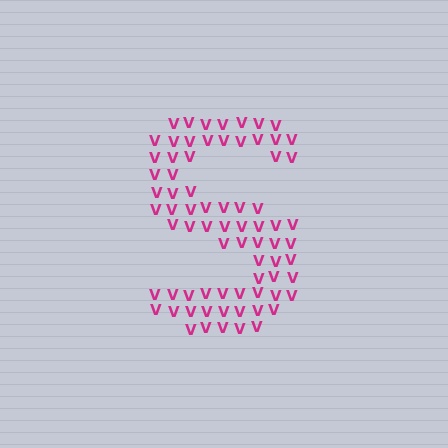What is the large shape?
The large shape is the letter S.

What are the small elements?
The small elements are letter V's.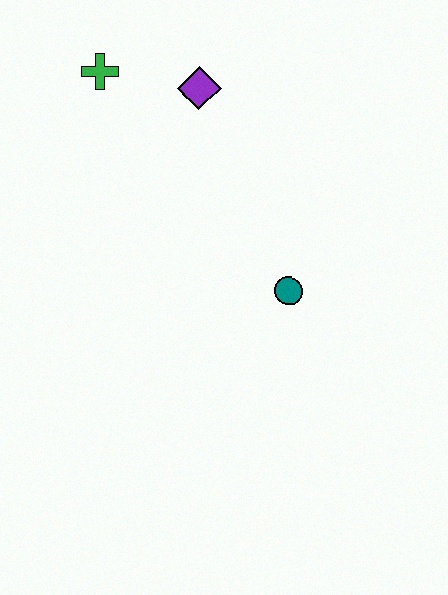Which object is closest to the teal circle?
The purple diamond is closest to the teal circle.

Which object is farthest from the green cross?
The teal circle is farthest from the green cross.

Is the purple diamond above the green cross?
No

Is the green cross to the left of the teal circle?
Yes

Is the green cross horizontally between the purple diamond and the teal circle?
No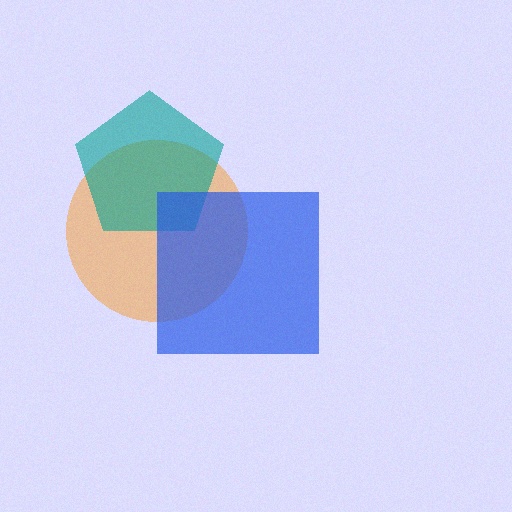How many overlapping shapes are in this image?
There are 3 overlapping shapes in the image.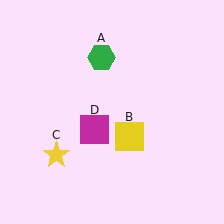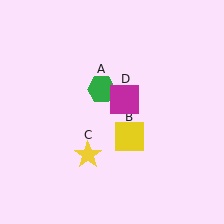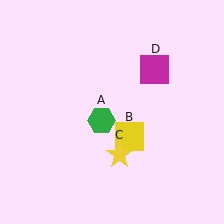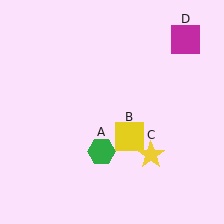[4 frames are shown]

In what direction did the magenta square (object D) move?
The magenta square (object D) moved up and to the right.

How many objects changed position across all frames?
3 objects changed position: green hexagon (object A), yellow star (object C), magenta square (object D).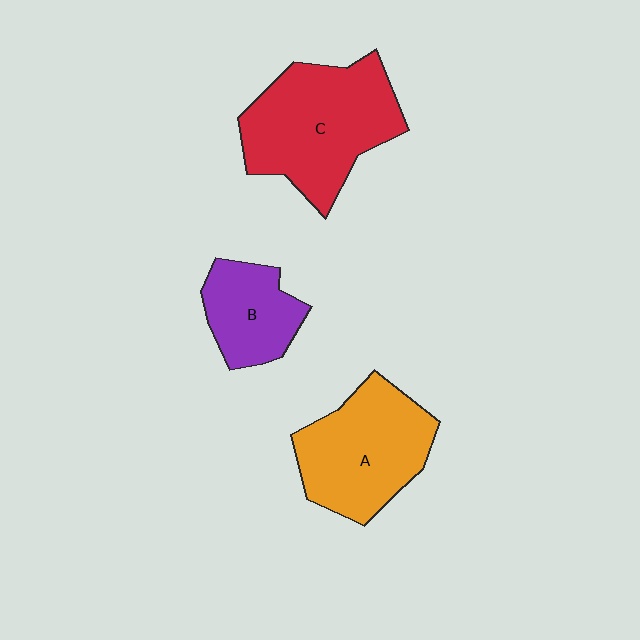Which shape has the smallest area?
Shape B (purple).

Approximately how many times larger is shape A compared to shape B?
Approximately 1.7 times.